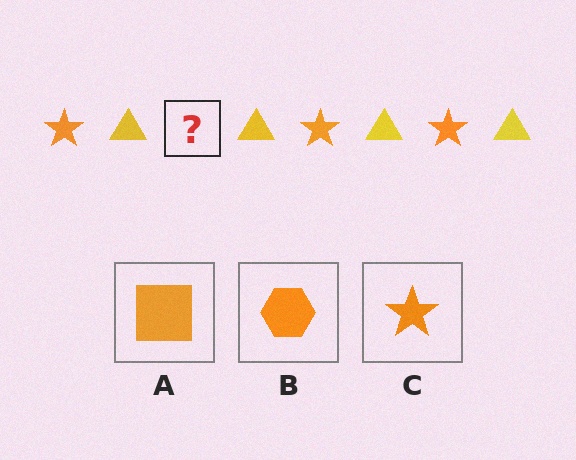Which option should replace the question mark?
Option C.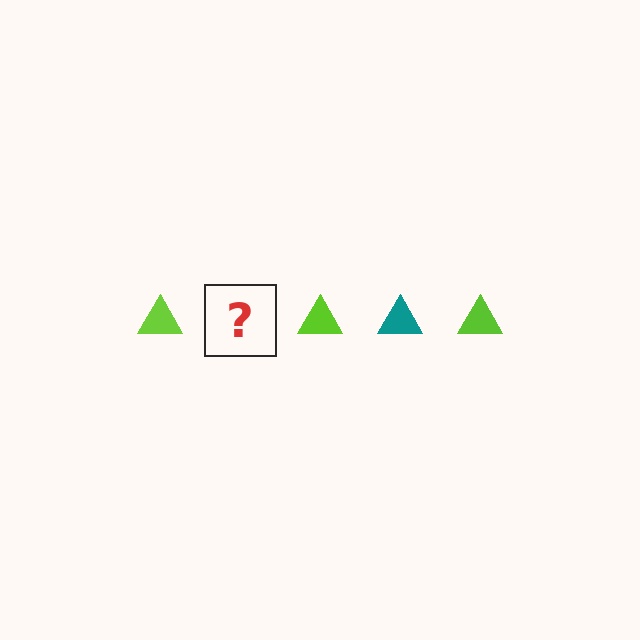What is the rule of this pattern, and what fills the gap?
The rule is that the pattern cycles through lime, teal triangles. The gap should be filled with a teal triangle.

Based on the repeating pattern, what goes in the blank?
The blank should be a teal triangle.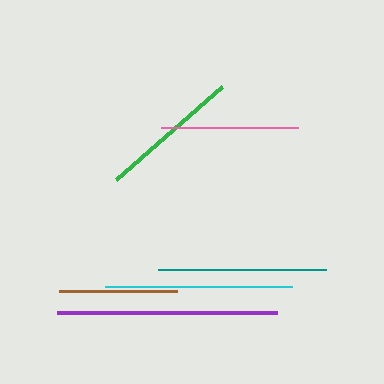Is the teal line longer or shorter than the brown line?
The teal line is longer than the brown line.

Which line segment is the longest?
The purple line is the longest at approximately 220 pixels.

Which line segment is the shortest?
The brown line is the shortest at approximately 117 pixels.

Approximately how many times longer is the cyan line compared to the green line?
The cyan line is approximately 1.3 times the length of the green line.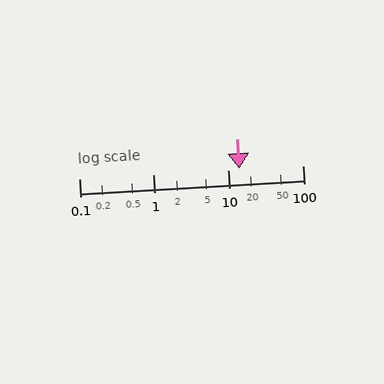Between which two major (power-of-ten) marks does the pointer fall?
The pointer is between 10 and 100.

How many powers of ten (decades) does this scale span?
The scale spans 3 decades, from 0.1 to 100.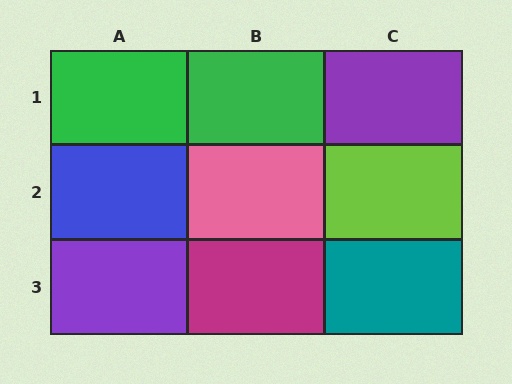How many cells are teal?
1 cell is teal.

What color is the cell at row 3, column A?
Purple.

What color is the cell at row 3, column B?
Magenta.